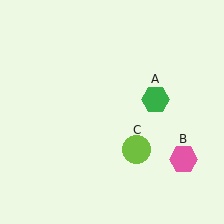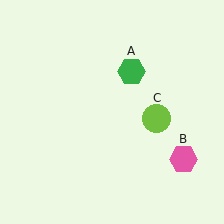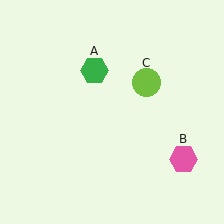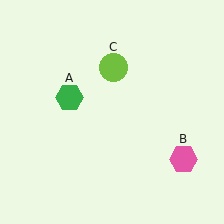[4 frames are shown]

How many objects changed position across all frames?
2 objects changed position: green hexagon (object A), lime circle (object C).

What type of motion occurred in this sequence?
The green hexagon (object A), lime circle (object C) rotated counterclockwise around the center of the scene.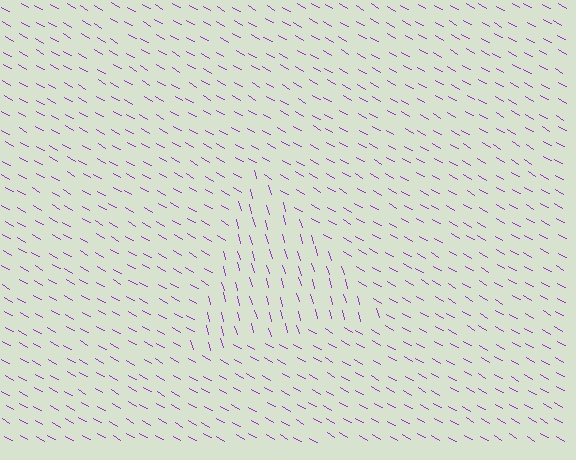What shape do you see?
I see a triangle.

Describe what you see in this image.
The image is filled with small purple line segments. A triangle region in the image has lines oriented differently from the surrounding lines, creating a visible texture boundary.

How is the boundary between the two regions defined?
The boundary is defined purely by a change in line orientation (approximately 45 degrees difference). All lines are the same color and thickness.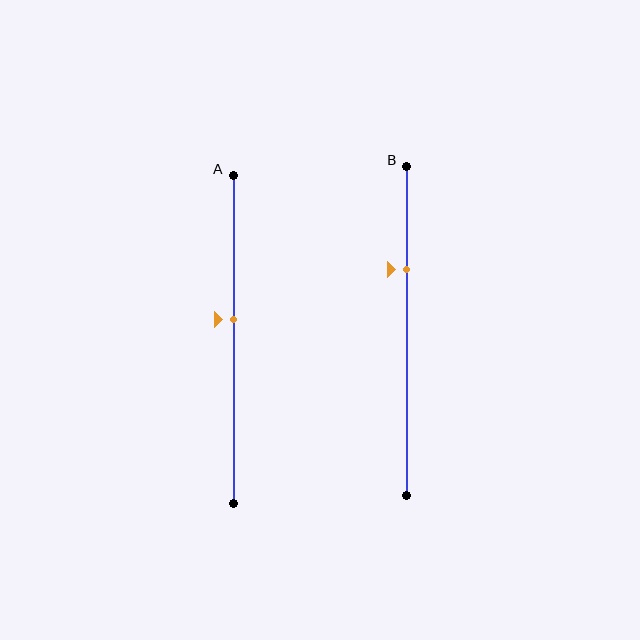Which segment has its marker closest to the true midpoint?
Segment A has its marker closest to the true midpoint.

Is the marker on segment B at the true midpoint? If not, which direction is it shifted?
No, the marker on segment B is shifted upward by about 19% of the segment length.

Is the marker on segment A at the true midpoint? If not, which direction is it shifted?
No, the marker on segment A is shifted upward by about 6% of the segment length.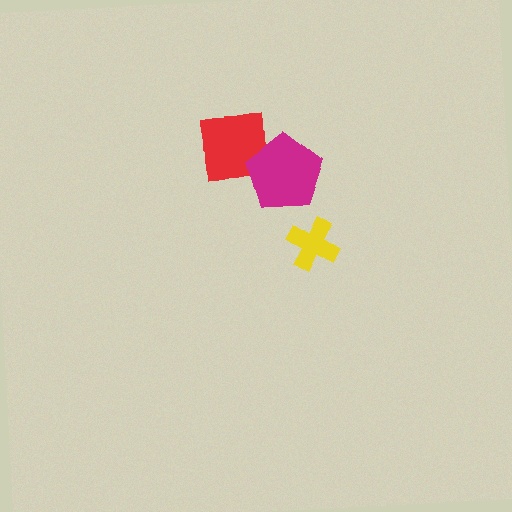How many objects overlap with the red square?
1 object overlaps with the red square.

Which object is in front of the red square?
The magenta pentagon is in front of the red square.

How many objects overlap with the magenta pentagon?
1 object overlaps with the magenta pentagon.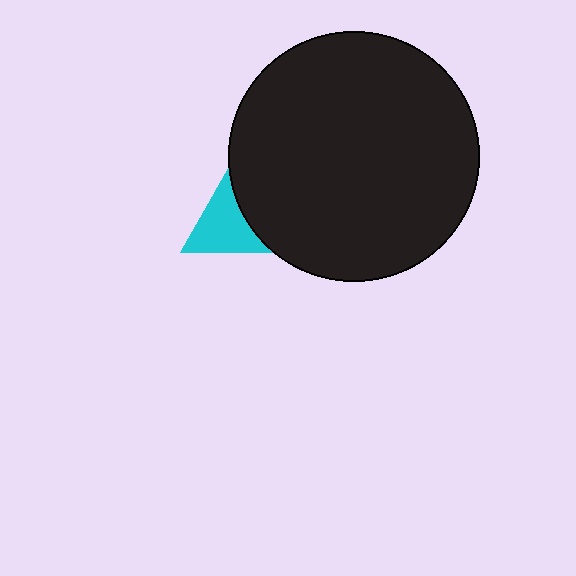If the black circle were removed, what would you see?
You would see the complete cyan triangle.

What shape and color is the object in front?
The object in front is a black circle.